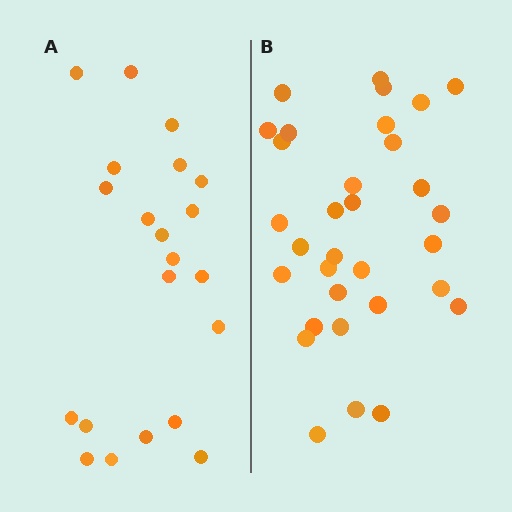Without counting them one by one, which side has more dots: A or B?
Region B (the right region) has more dots.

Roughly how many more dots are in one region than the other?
Region B has roughly 12 or so more dots than region A.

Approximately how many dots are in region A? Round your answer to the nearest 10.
About 20 dots. (The exact count is 21, which rounds to 20.)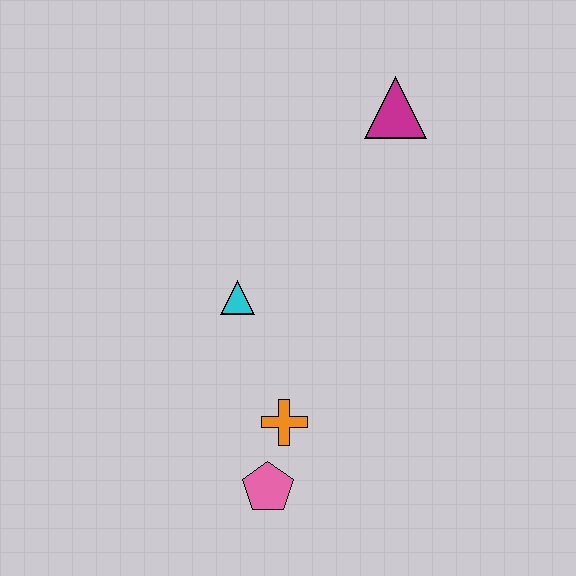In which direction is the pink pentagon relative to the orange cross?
The pink pentagon is below the orange cross.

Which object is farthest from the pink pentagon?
The magenta triangle is farthest from the pink pentagon.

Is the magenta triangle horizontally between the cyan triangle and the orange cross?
No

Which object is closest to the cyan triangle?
The orange cross is closest to the cyan triangle.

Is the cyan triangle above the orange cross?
Yes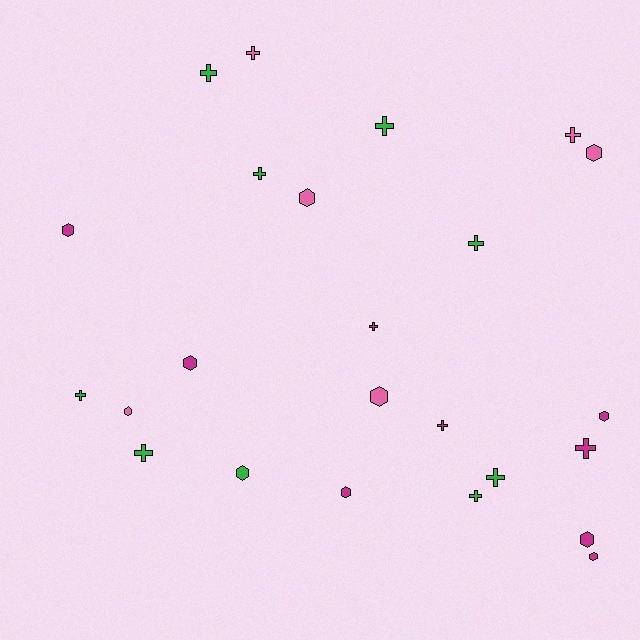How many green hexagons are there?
There is 1 green hexagon.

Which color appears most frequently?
Green, with 9 objects.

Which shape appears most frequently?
Cross, with 13 objects.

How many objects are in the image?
There are 24 objects.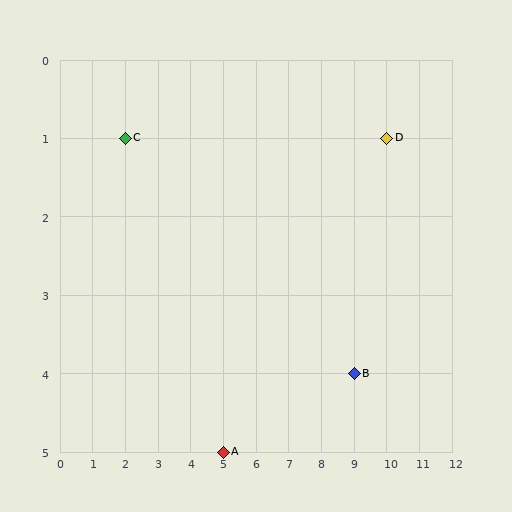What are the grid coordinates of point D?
Point D is at grid coordinates (10, 1).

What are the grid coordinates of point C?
Point C is at grid coordinates (2, 1).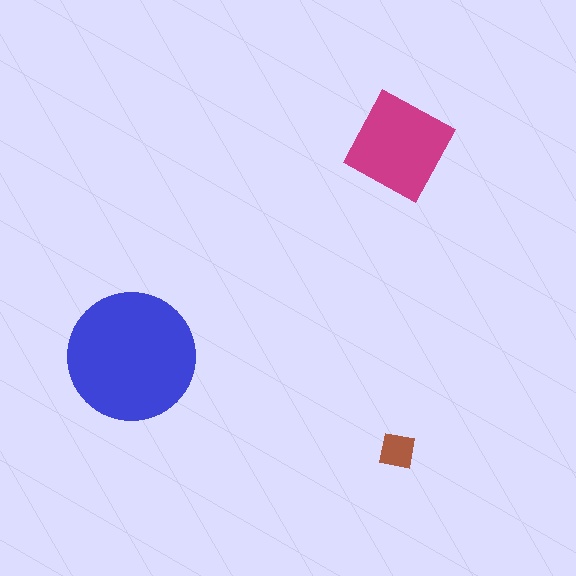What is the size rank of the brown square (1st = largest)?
3rd.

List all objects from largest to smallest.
The blue circle, the magenta square, the brown square.